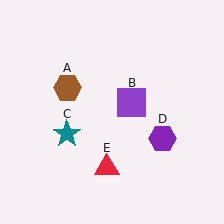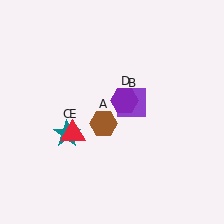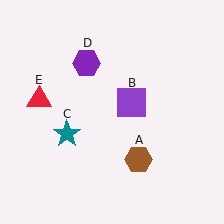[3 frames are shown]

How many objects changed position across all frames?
3 objects changed position: brown hexagon (object A), purple hexagon (object D), red triangle (object E).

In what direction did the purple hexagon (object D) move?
The purple hexagon (object D) moved up and to the left.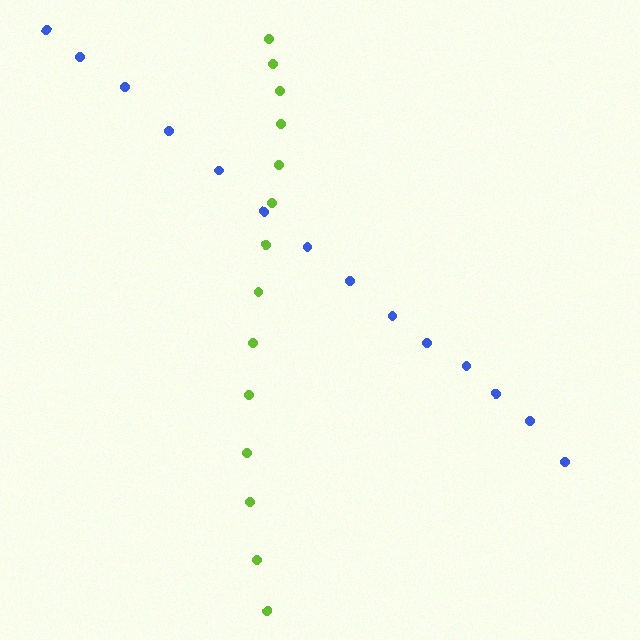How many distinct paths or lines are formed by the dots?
There are 2 distinct paths.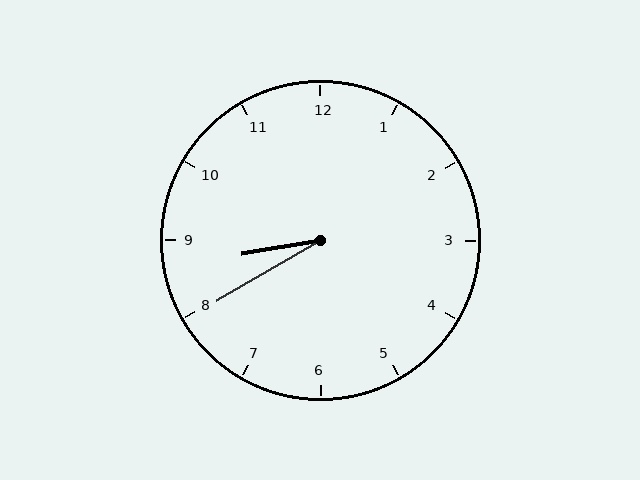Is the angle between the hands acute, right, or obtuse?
It is acute.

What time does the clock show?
8:40.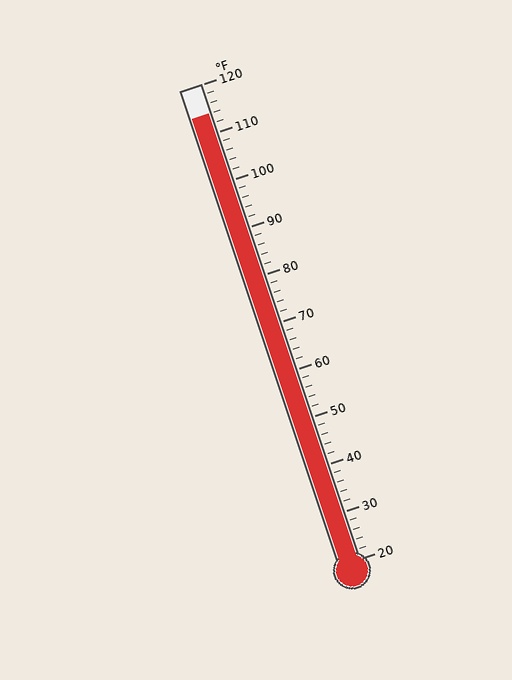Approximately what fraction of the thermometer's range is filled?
The thermometer is filled to approximately 95% of its range.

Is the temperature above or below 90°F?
The temperature is above 90°F.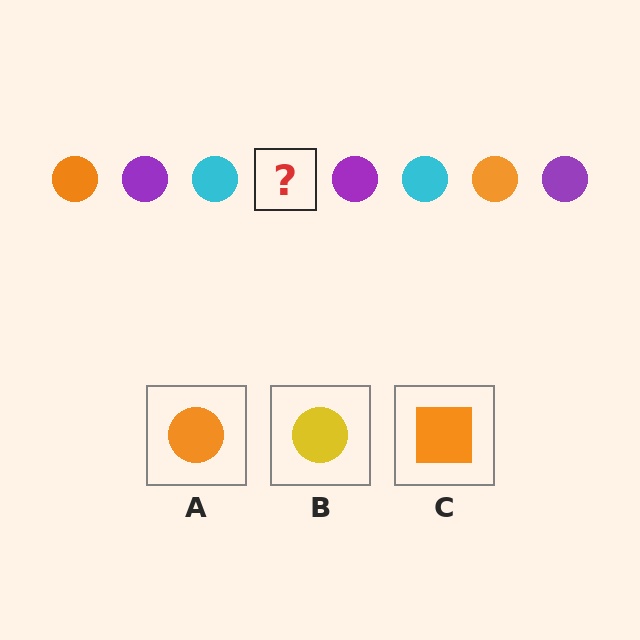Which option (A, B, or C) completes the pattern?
A.